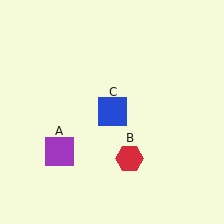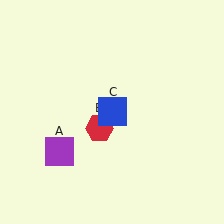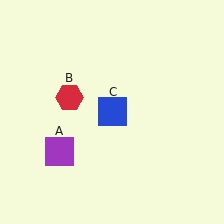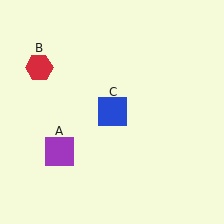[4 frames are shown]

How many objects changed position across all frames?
1 object changed position: red hexagon (object B).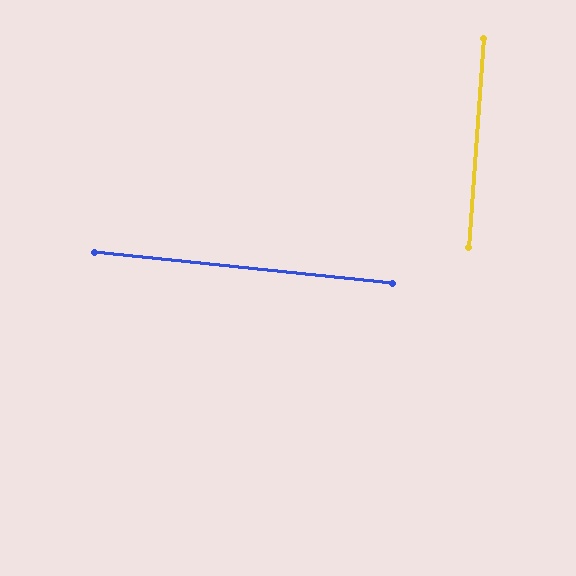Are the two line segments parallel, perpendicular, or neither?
Perpendicular — they meet at approximately 88°.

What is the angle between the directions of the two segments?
Approximately 88 degrees.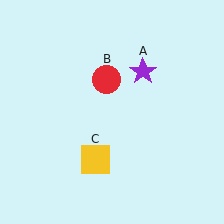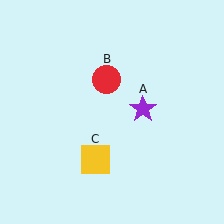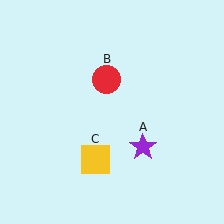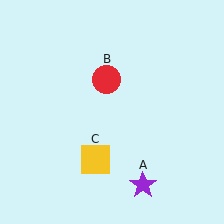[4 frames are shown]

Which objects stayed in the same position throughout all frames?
Red circle (object B) and yellow square (object C) remained stationary.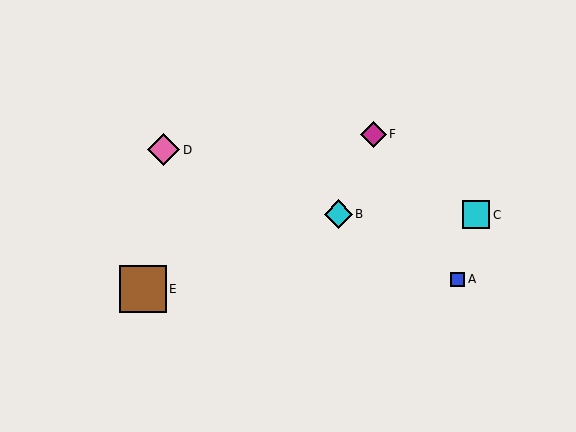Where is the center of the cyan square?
The center of the cyan square is at (476, 215).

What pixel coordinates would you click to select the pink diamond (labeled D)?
Click at (163, 150) to select the pink diamond D.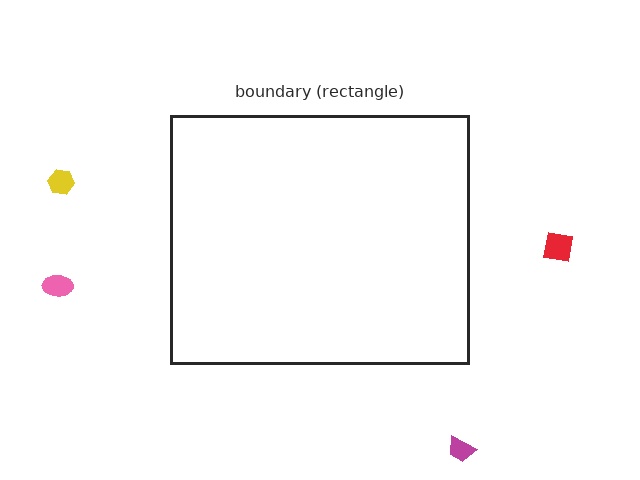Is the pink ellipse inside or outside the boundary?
Outside.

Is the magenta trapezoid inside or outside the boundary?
Outside.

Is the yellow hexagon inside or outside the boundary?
Outside.